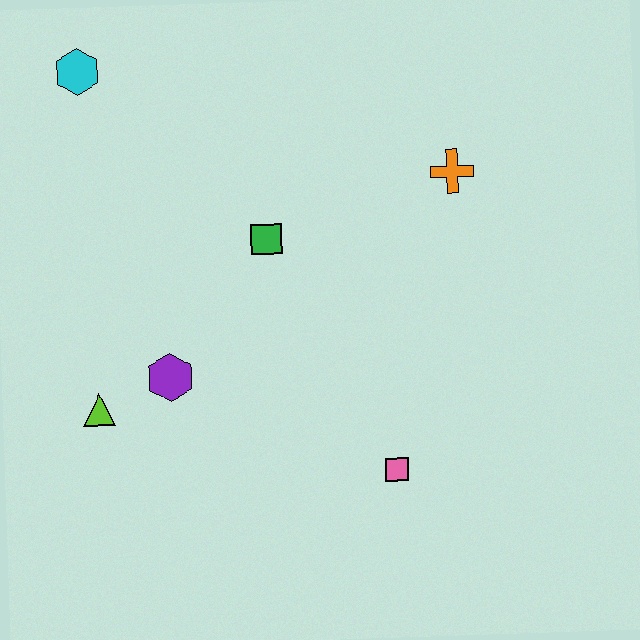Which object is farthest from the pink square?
The cyan hexagon is farthest from the pink square.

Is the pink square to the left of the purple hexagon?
No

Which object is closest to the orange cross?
The green square is closest to the orange cross.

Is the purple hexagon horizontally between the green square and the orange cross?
No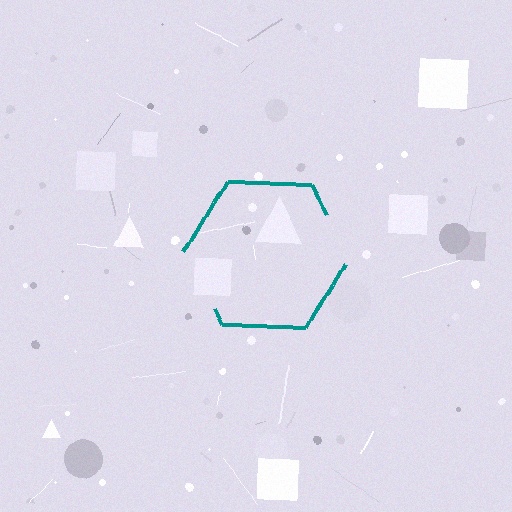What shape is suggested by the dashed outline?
The dashed outline suggests a hexagon.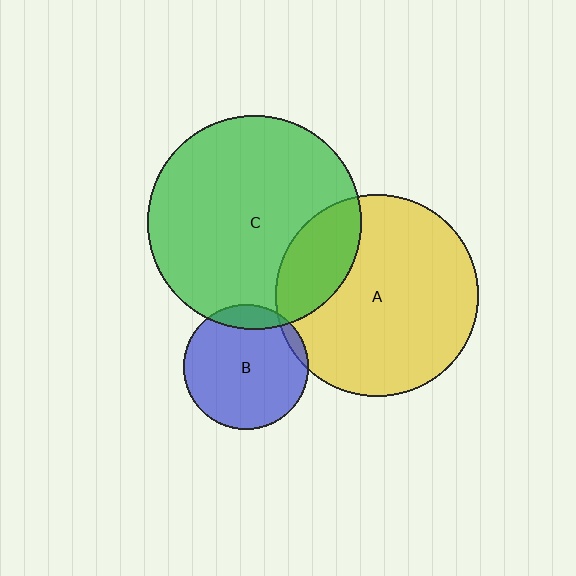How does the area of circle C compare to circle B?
Approximately 2.9 times.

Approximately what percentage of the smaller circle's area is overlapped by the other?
Approximately 10%.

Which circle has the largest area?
Circle C (green).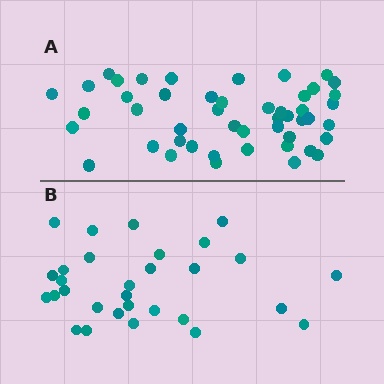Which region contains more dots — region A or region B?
Region A (the top region) has more dots.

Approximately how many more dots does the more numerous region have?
Region A has approximately 20 more dots than region B.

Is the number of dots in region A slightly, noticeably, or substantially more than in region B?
Region A has substantially more. The ratio is roughly 1.6 to 1.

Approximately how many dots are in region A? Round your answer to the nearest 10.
About 50 dots. (The exact count is 48, which rounds to 50.)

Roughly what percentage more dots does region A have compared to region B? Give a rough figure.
About 60% more.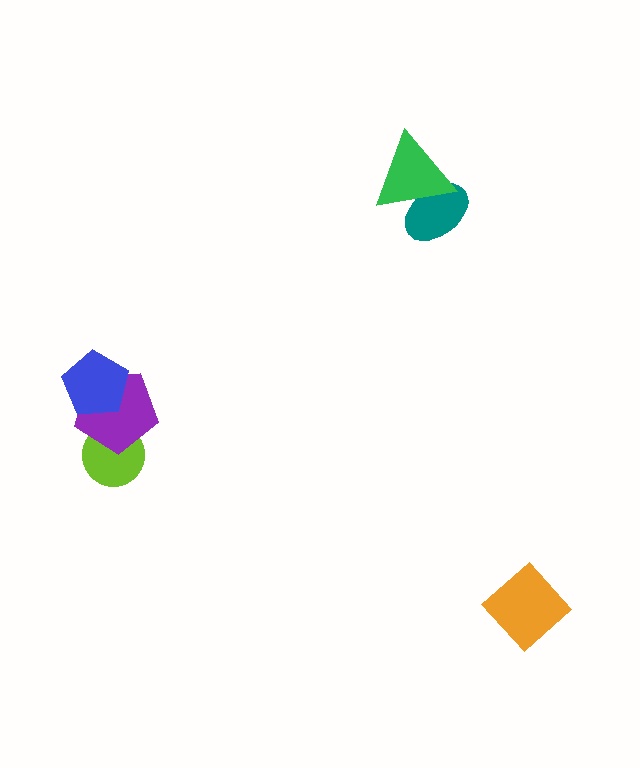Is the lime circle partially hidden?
Yes, it is partially covered by another shape.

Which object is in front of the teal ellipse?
The green triangle is in front of the teal ellipse.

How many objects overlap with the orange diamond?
0 objects overlap with the orange diamond.